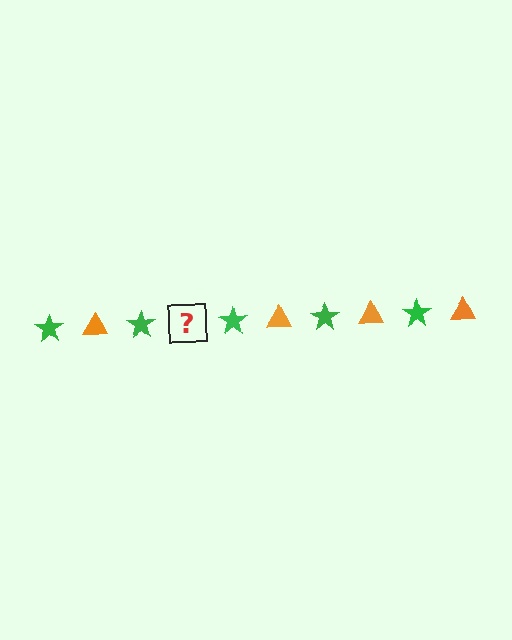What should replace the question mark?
The question mark should be replaced with an orange triangle.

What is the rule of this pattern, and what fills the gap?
The rule is that the pattern alternates between green star and orange triangle. The gap should be filled with an orange triangle.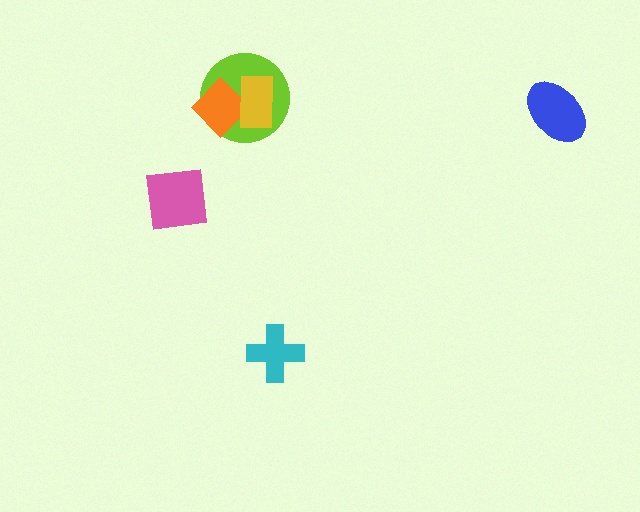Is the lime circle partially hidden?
Yes, it is partially covered by another shape.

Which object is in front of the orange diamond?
The yellow rectangle is in front of the orange diamond.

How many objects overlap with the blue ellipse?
0 objects overlap with the blue ellipse.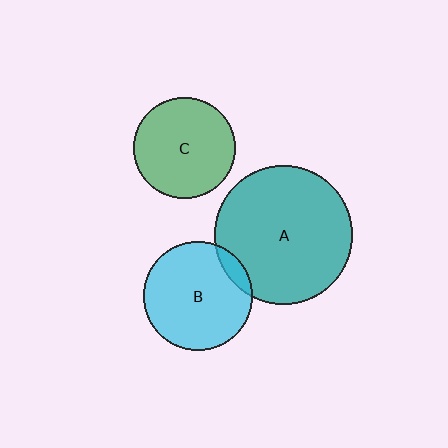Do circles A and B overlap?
Yes.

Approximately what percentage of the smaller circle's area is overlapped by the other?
Approximately 10%.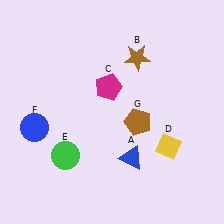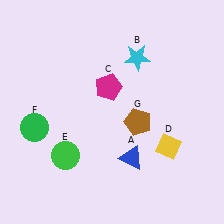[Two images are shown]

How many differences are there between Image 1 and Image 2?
There are 2 differences between the two images.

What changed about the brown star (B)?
In Image 1, B is brown. In Image 2, it changed to cyan.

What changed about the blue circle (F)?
In Image 1, F is blue. In Image 2, it changed to green.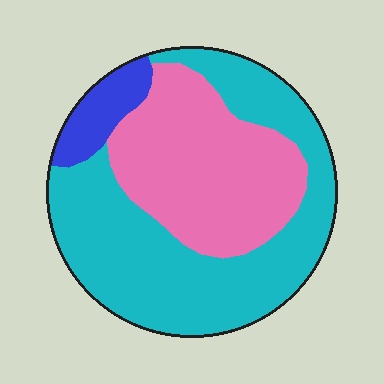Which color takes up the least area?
Blue, at roughly 10%.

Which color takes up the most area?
Cyan, at roughly 55%.